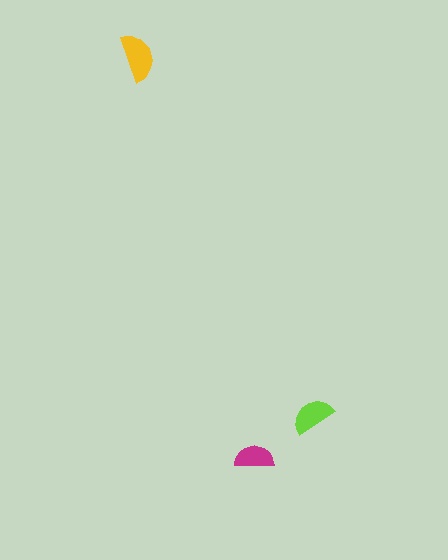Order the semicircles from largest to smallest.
the yellow one, the lime one, the magenta one.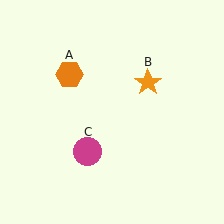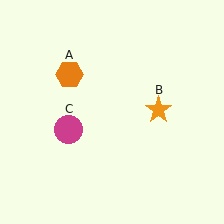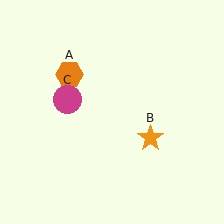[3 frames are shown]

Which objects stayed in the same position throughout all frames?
Orange hexagon (object A) remained stationary.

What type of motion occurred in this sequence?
The orange star (object B), magenta circle (object C) rotated clockwise around the center of the scene.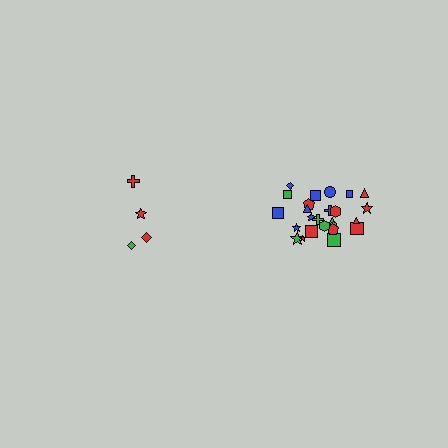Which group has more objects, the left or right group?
The right group.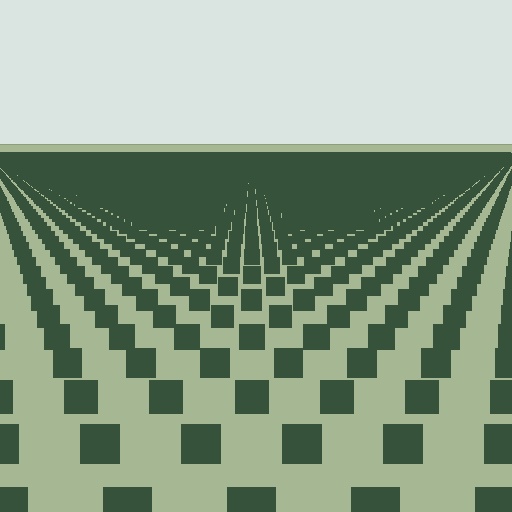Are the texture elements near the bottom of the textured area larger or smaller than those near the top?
Larger. Near the bottom, elements are closer to the viewer and appear at a bigger on-screen size.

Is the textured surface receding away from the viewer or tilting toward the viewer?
The surface is receding away from the viewer. Texture elements get smaller and denser toward the top.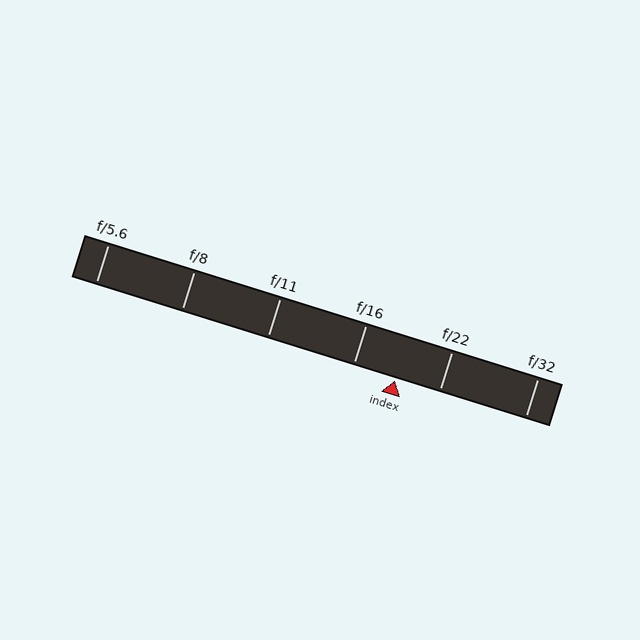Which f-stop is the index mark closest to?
The index mark is closest to f/16.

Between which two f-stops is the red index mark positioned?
The index mark is between f/16 and f/22.